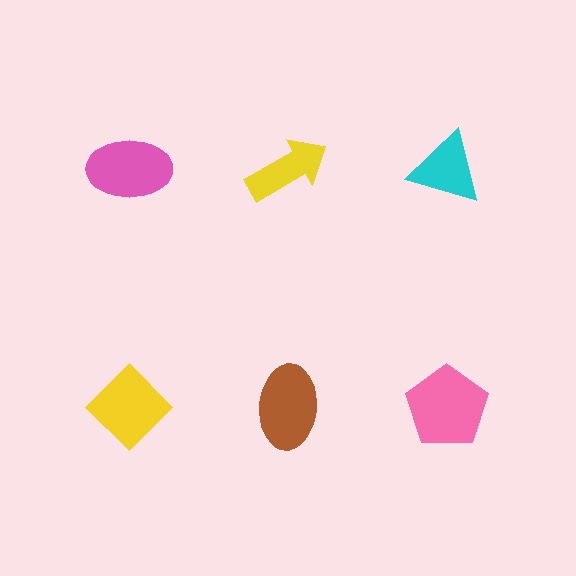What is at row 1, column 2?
A yellow arrow.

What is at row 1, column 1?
A pink ellipse.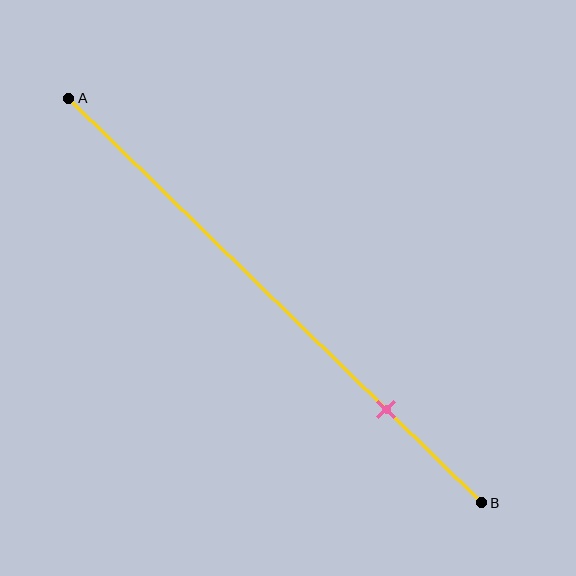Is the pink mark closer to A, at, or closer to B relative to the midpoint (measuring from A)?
The pink mark is closer to point B than the midpoint of segment AB.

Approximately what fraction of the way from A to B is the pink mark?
The pink mark is approximately 75% of the way from A to B.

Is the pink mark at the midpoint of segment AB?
No, the mark is at about 75% from A, not at the 50% midpoint.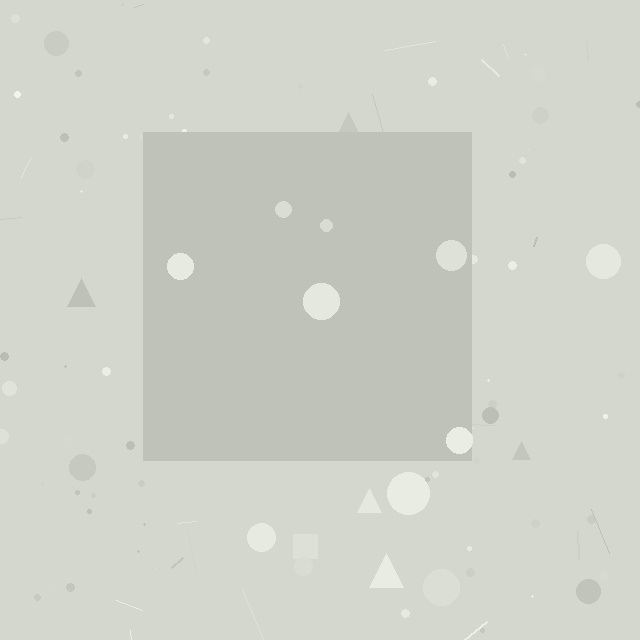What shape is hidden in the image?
A square is hidden in the image.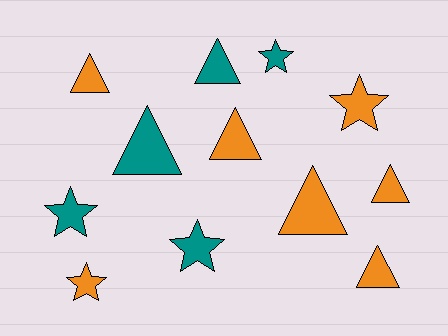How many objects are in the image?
There are 12 objects.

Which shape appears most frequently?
Triangle, with 7 objects.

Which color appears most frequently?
Orange, with 7 objects.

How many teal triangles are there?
There are 2 teal triangles.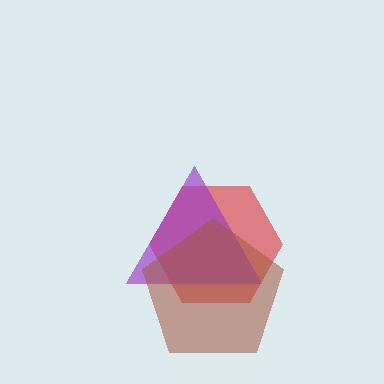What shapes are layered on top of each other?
The layered shapes are: a red hexagon, a purple triangle, a brown pentagon.